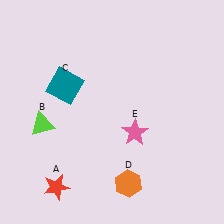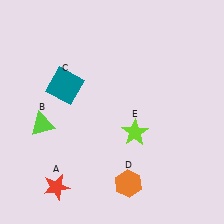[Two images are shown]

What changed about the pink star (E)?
In Image 1, E is pink. In Image 2, it changed to lime.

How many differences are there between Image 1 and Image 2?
There is 1 difference between the two images.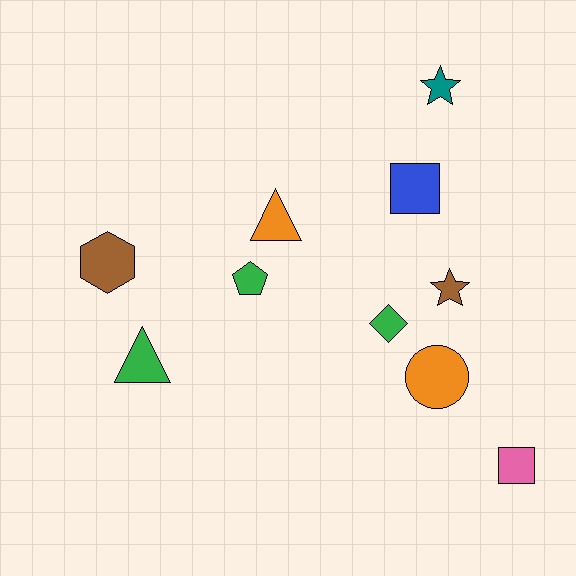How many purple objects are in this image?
There are no purple objects.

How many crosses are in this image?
There are no crosses.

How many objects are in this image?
There are 10 objects.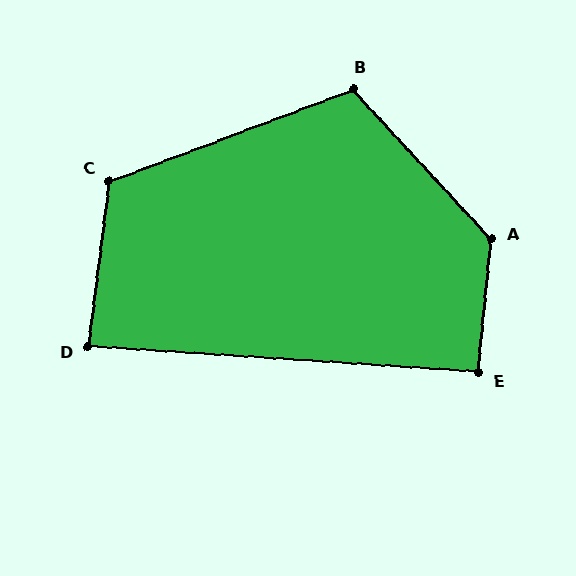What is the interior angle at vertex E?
Approximately 91 degrees (approximately right).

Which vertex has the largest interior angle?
A, at approximately 132 degrees.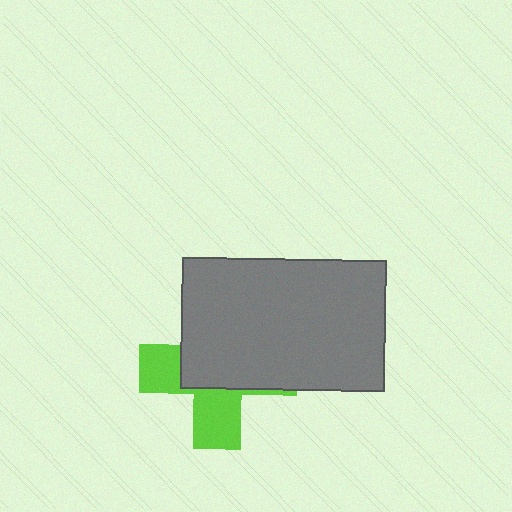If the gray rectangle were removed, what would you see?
You would see the complete lime cross.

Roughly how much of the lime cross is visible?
A small part of it is visible (roughly 41%).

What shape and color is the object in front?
The object in front is a gray rectangle.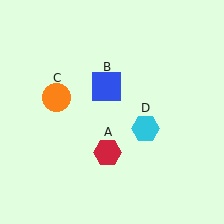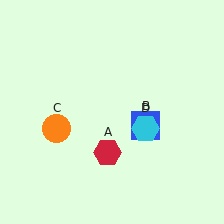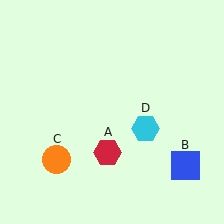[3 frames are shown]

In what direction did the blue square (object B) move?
The blue square (object B) moved down and to the right.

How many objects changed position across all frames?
2 objects changed position: blue square (object B), orange circle (object C).